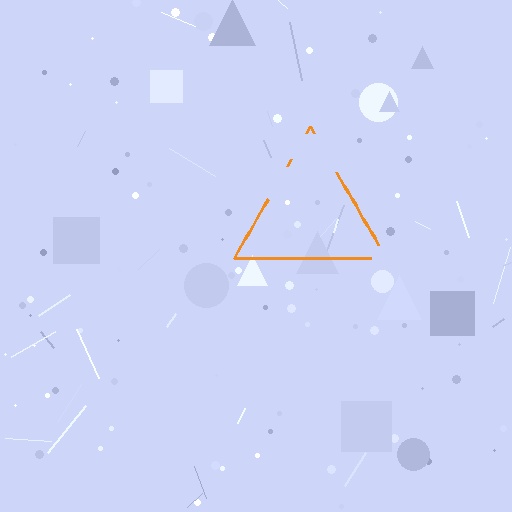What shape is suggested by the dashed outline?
The dashed outline suggests a triangle.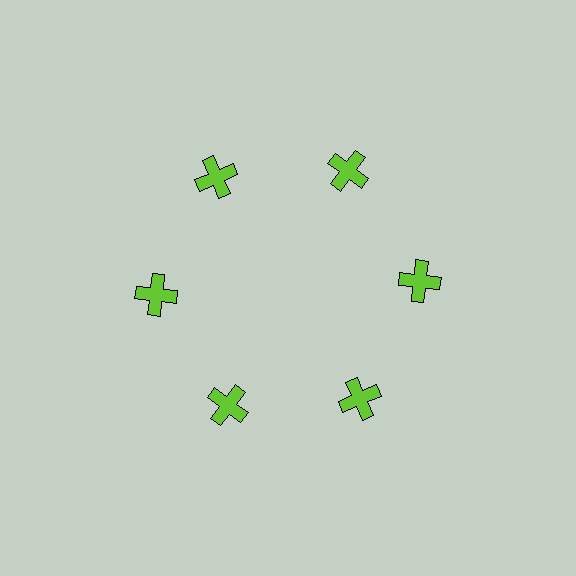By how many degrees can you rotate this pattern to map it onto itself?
The pattern maps onto itself every 60 degrees of rotation.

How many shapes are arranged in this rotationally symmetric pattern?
There are 6 shapes, arranged in 6 groups of 1.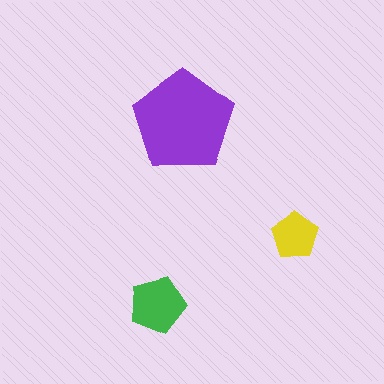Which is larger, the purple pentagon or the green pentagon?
The purple one.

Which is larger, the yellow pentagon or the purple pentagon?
The purple one.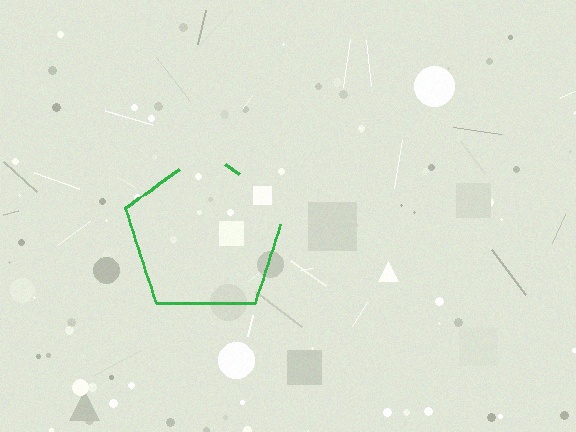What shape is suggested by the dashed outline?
The dashed outline suggests a pentagon.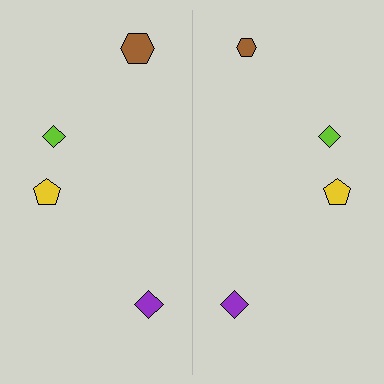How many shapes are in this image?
There are 8 shapes in this image.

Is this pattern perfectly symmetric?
No, the pattern is not perfectly symmetric. The brown hexagon on the right side has a different size than its mirror counterpart.